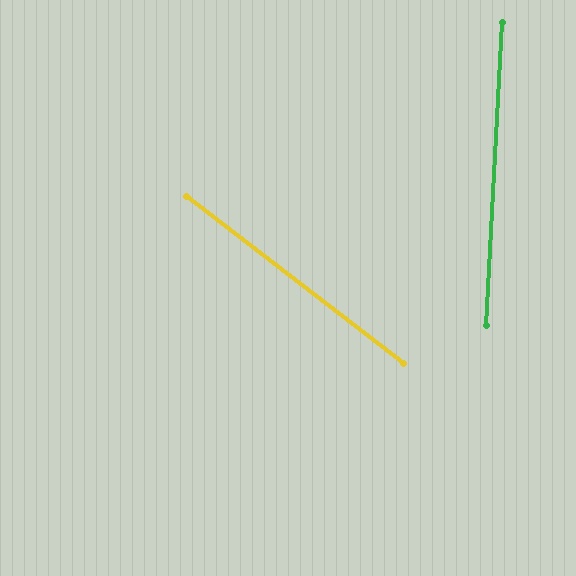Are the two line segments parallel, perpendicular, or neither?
Neither parallel nor perpendicular — they differ by about 56°.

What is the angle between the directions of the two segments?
Approximately 56 degrees.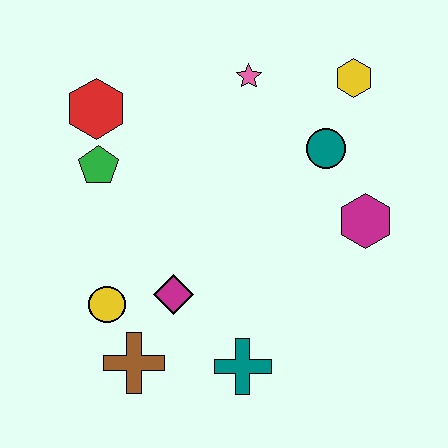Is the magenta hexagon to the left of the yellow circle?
No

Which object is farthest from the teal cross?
The yellow hexagon is farthest from the teal cross.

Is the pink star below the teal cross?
No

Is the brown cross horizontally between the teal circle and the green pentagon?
Yes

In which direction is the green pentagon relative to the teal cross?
The green pentagon is above the teal cross.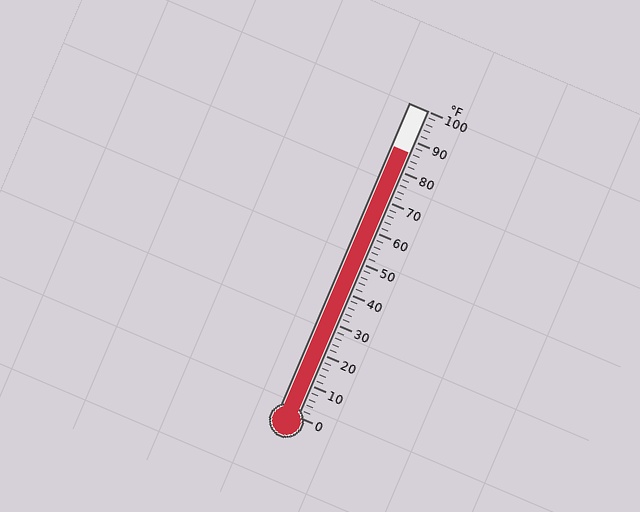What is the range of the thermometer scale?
The thermometer scale ranges from 0°F to 100°F.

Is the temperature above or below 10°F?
The temperature is above 10°F.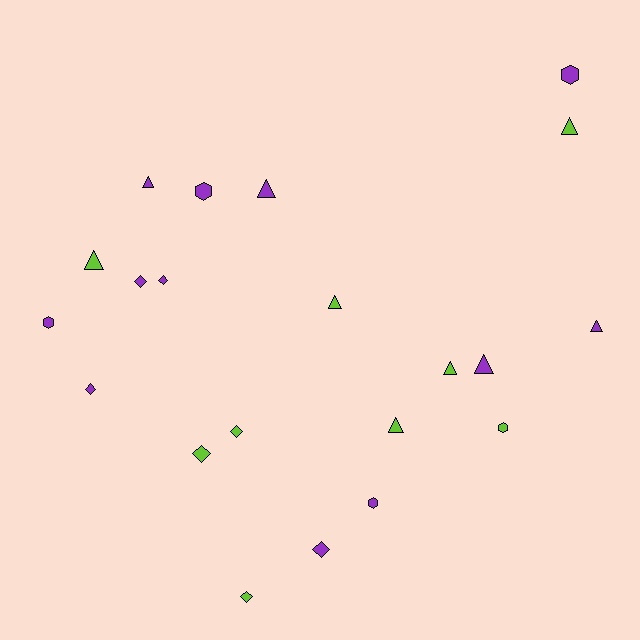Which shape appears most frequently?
Triangle, with 9 objects.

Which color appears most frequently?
Purple, with 12 objects.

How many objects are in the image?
There are 21 objects.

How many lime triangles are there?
There are 5 lime triangles.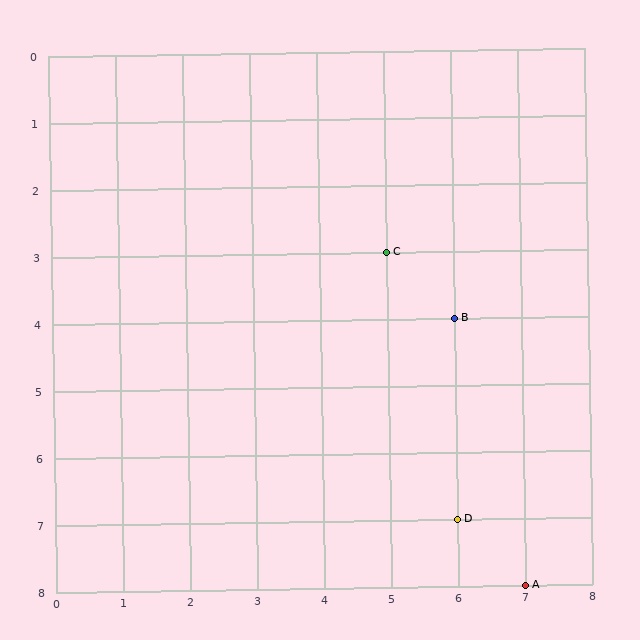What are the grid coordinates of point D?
Point D is at grid coordinates (6, 7).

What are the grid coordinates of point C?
Point C is at grid coordinates (5, 3).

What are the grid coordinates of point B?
Point B is at grid coordinates (6, 4).